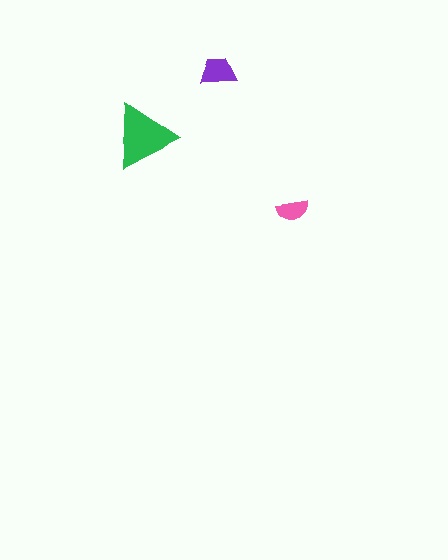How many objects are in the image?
There are 3 objects in the image.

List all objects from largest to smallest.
The green triangle, the purple trapezoid, the pink semicircle.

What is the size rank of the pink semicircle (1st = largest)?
3rd.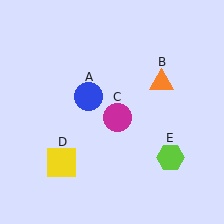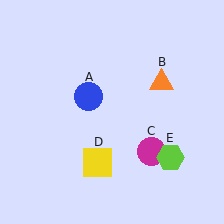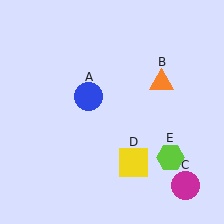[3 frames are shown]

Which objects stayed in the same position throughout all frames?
Blue circle (object A) and orange triangle (object B) and lime hexagon (object E) remained stationary.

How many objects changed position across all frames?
2 objects changed position: magenta circle (object C), yellow square (object D).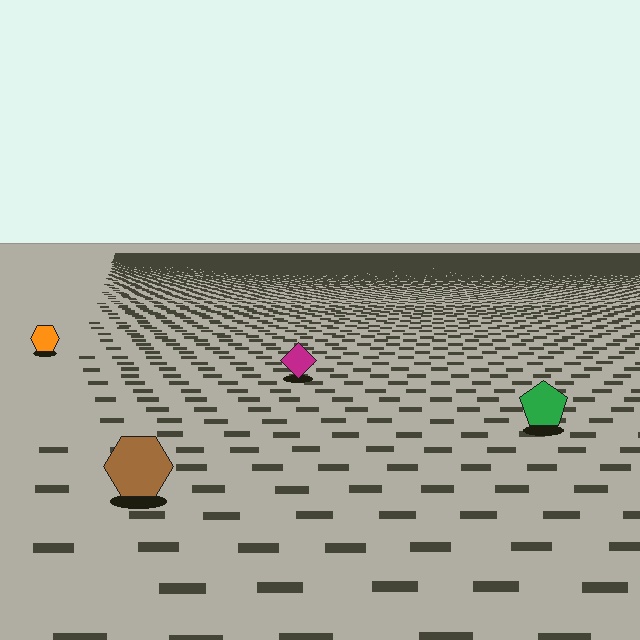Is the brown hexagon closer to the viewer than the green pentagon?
Yes. The brown hexagon is closer — you can tell from the texture gradient: the ground texture is coarser near it.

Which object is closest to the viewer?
The brown hexagon is closest. The texture marks near it are larger and more spread out.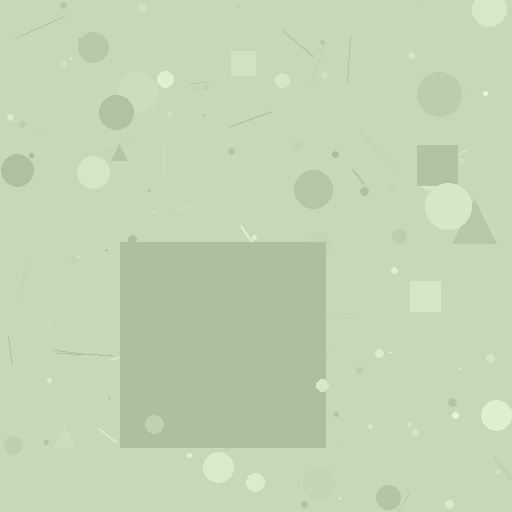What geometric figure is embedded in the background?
A square is embedded in the background.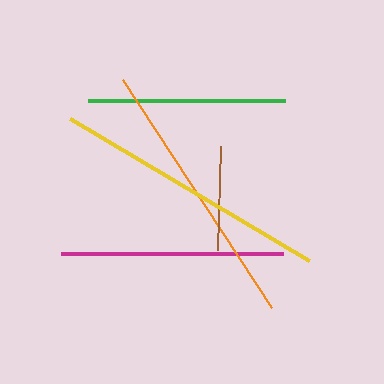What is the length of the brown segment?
The brown segment is approximately 104 pixels long.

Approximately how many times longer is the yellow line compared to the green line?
The yellow line is approximately 1.4 times the length of the green line.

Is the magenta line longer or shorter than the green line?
The magenta line is longer than the green line.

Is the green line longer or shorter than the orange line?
The orange line is longer than the green line.